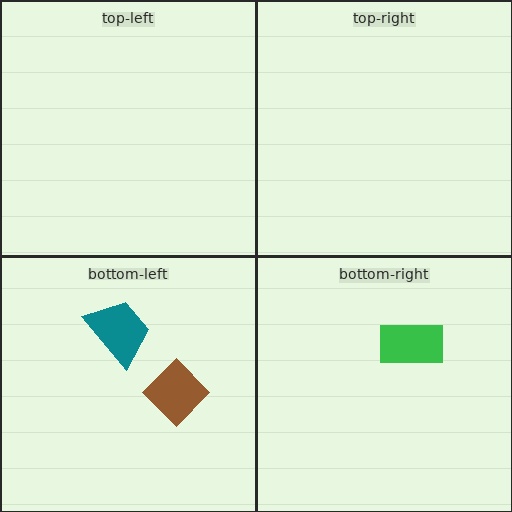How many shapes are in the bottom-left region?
2.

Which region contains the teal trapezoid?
The bottom-left region.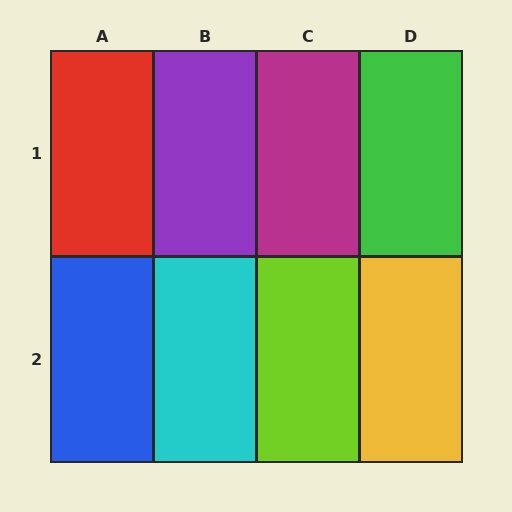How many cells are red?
1 cell is red.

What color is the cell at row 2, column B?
Cyan.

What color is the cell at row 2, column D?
Yellow.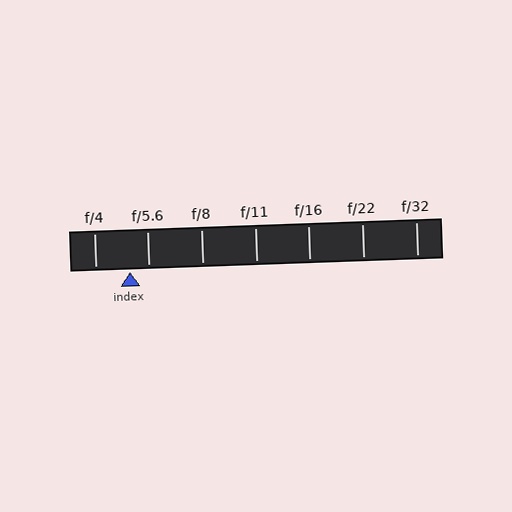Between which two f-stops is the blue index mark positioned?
The index mark is between f/4 and f/5.6.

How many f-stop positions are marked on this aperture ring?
There are 7 f-stop positions marked.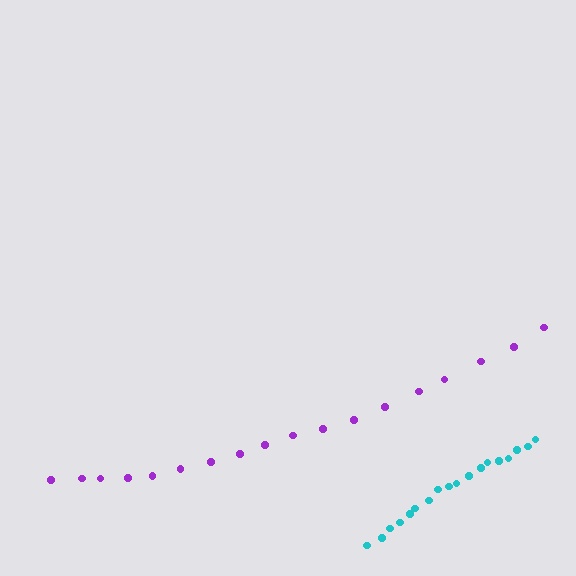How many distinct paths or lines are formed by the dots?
There are 2 distinct paths.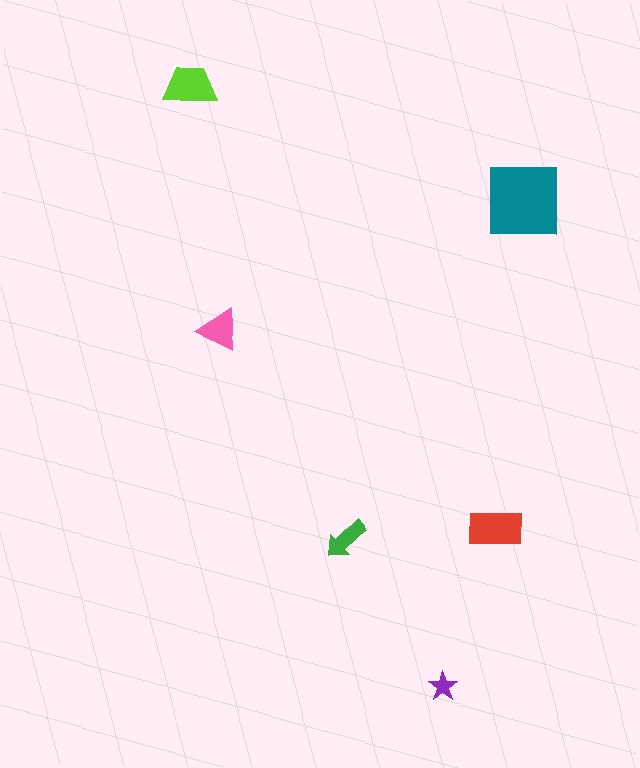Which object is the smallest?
The purple star.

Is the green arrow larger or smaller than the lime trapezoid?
Smaller.